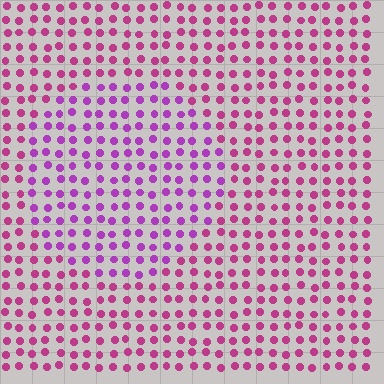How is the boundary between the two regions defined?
The boundary is defined purely by a slight shift in hue (about 31 degrees). Spacing, size, and orientation are identical on both sides.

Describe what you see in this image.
The image is filled with small magenta elements in a uniform arrangement. A circle-shaped region is visible where the elements are tinted to a slightly different hue, forming a subtle color boundary.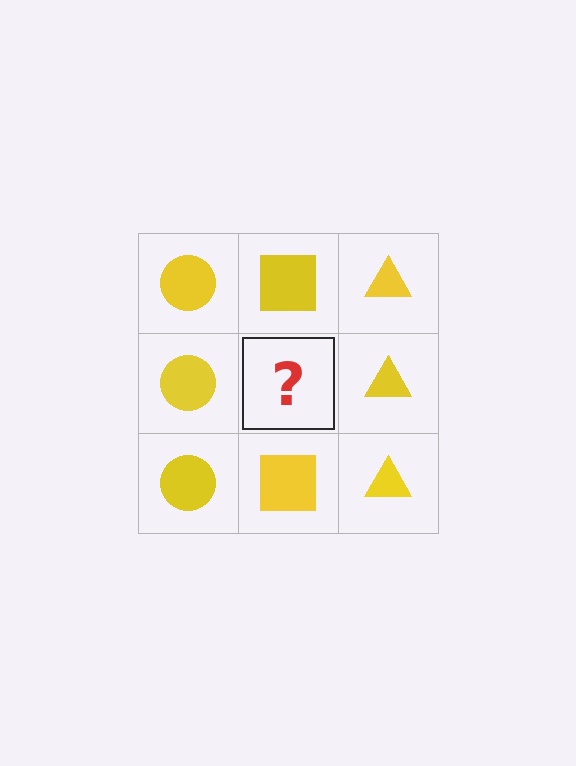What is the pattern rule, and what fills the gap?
The rule is that each column has a consistent shape. The gap should be filled with a yellow square.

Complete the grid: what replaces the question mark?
The question mark should be replaced with a yellow square.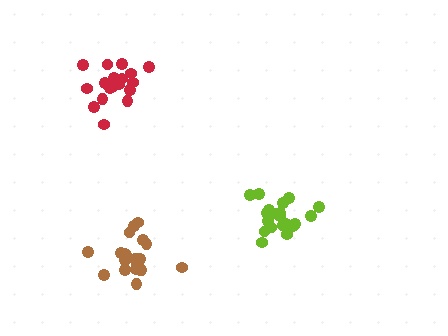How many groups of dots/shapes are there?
There are 3 groups.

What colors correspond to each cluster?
The clusters are colored: lime, red, brown.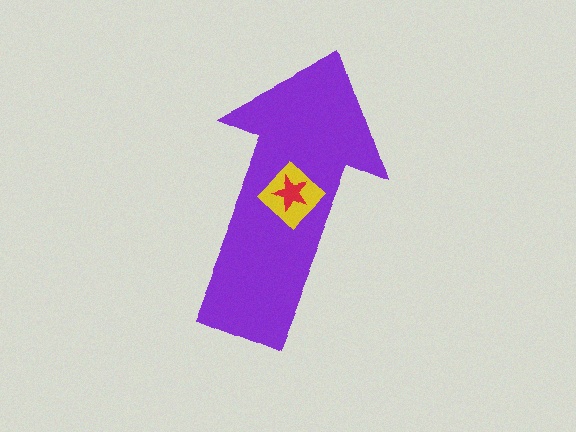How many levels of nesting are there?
3.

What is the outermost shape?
The purple arrow.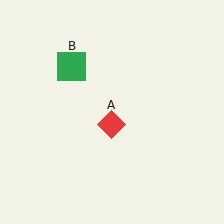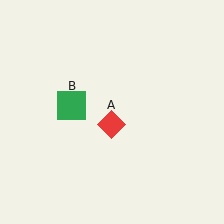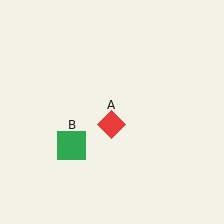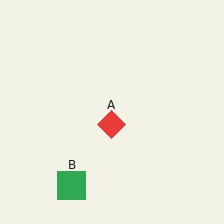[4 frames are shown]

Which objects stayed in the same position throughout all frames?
Red diamond (object A) remained stationary.